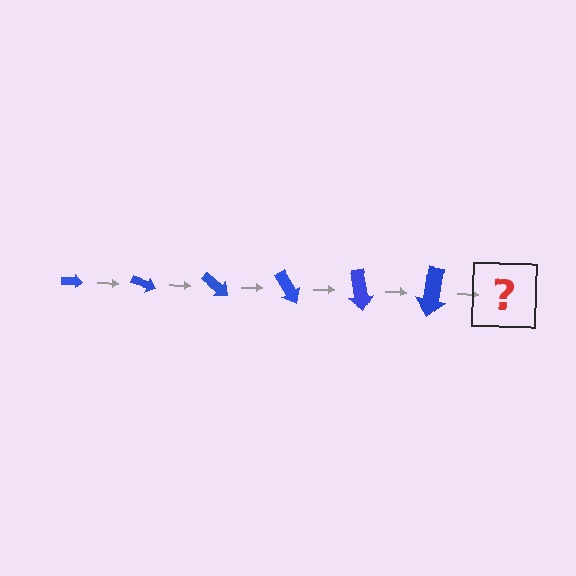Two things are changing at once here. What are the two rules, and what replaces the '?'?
The two rules are that the arrow grows larger each step and it rotates 20 degrees each step. The '?' should be an arrow, larger than the previous one and rotated 120 degrees from the start.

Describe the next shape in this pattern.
It should be an arrow, larger than the previous one and rotated 120 degrees from the start.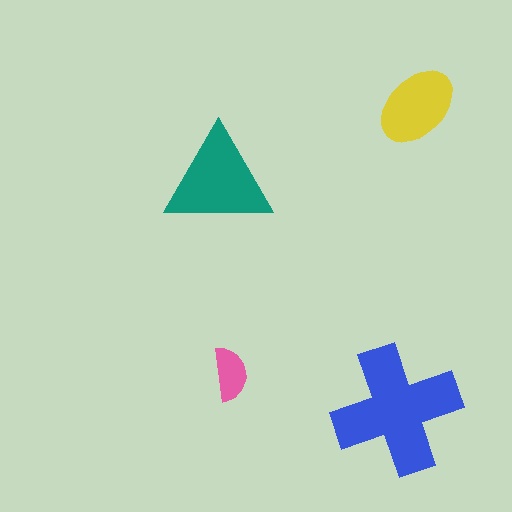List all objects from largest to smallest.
The blue cross, the teal triangle, the yellow ellipse, the pink semicircle.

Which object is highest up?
The yellow ellipse is topmost.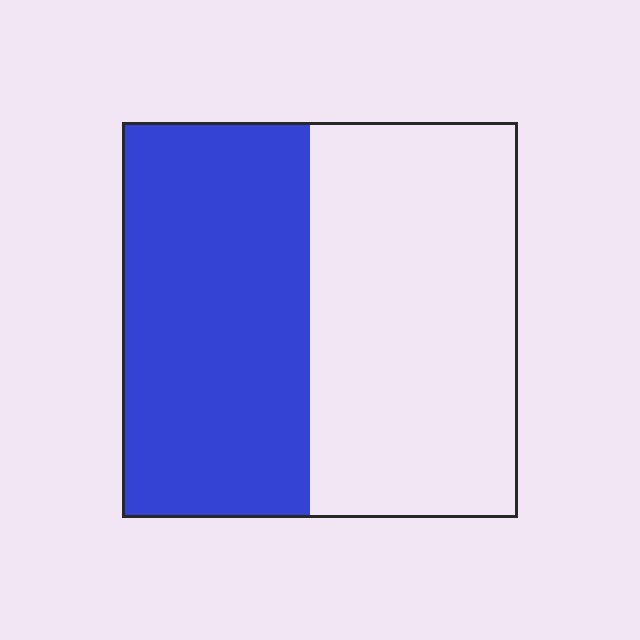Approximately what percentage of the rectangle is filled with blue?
Approximately 45%.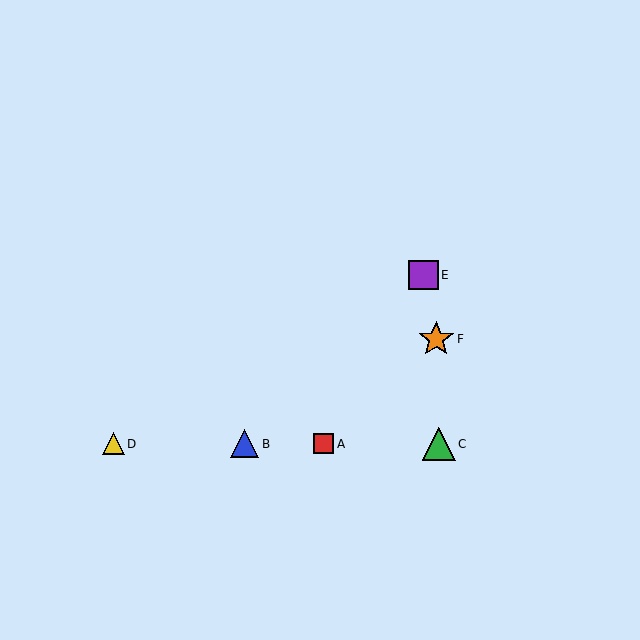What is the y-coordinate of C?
Object C is at y≈444.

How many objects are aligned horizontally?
4 objects (A, B, C, D) are aligned horizontally.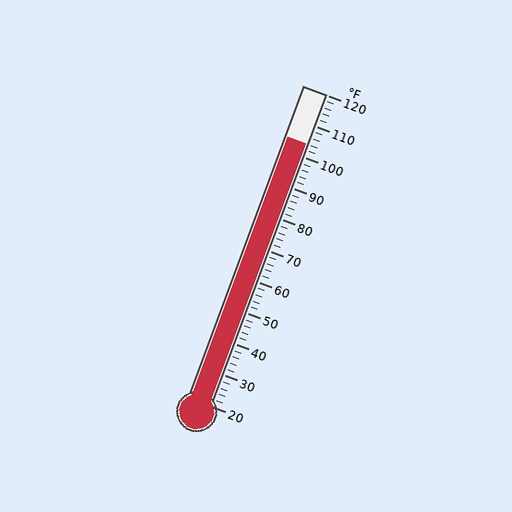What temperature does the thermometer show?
The thermometer shows approximately 104°F.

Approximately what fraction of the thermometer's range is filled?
The thermometer is filled to approximately 85% of its range.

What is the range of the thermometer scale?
The thermometer scale ranges from 20°F to 120°F.